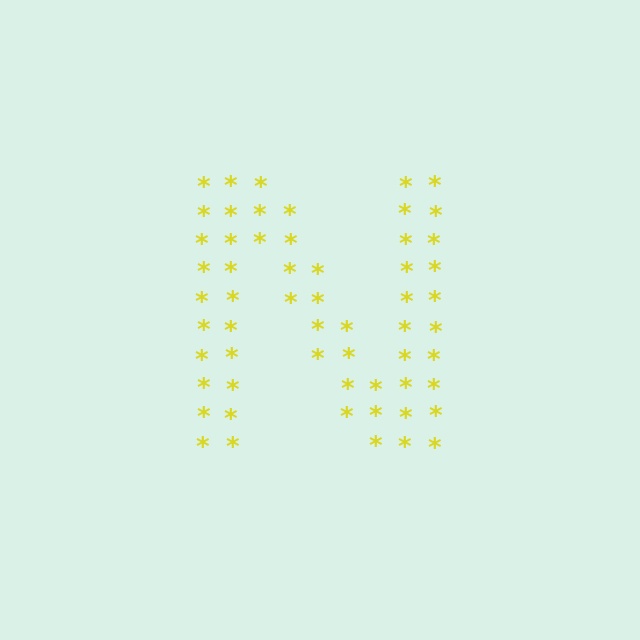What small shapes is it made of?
It is made of small asterisks.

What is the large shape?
The large shape is the letter N.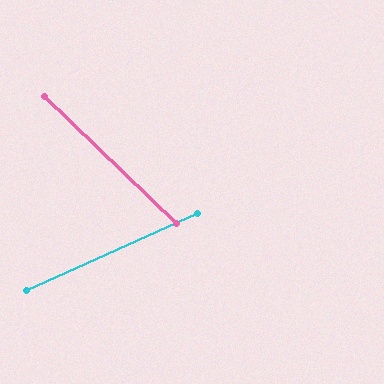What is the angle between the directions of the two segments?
Approximately 68 degrees.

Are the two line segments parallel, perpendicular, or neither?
Neither parallel nor perpendicular — they differ by about 68°.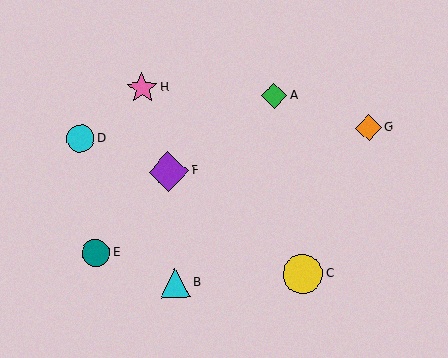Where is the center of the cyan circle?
The center of the cyan circle is at (81, 138).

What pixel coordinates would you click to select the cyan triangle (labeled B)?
Click at (175, 283) to select the cyan triangle B.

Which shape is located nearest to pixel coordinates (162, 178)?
The purple diamond (labeled F) at (169, 172) is nearest to that location.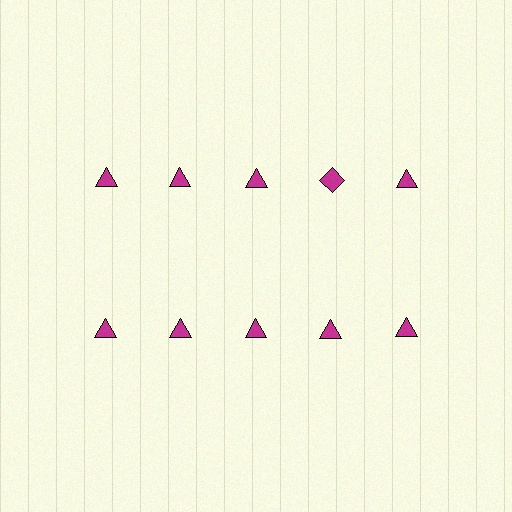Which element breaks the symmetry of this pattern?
The magenta diamond in the top row, second from right column breaks the symmetry. All other shapes are magenta triangles.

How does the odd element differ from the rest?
It has a different shape: diamond instead of triangle.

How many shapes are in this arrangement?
There are 10 shapes arranged in a grid pattern.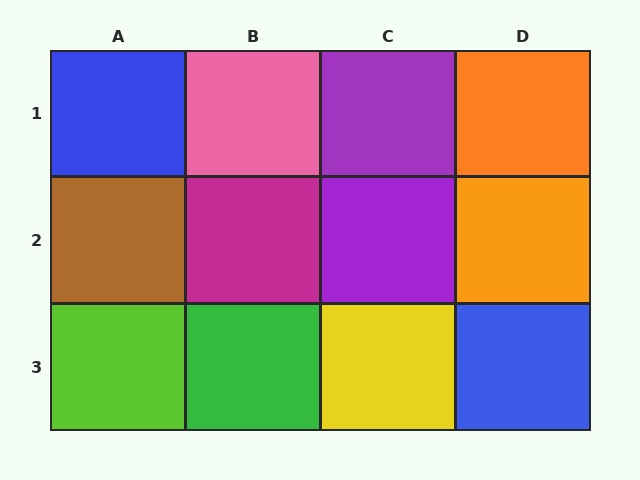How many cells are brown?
1 cell is brown.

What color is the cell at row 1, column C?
Purple.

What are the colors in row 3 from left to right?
Lime, green, yellow, blue.